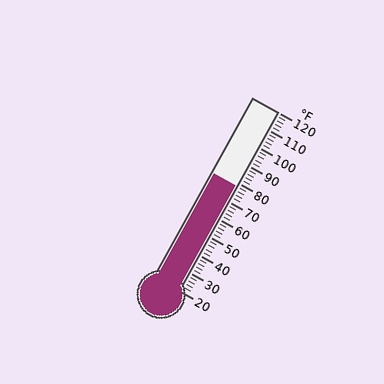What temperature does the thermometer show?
The thermometer shows approximately 78°F.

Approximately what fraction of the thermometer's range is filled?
The thermometer is filled to approximately 60% of its range.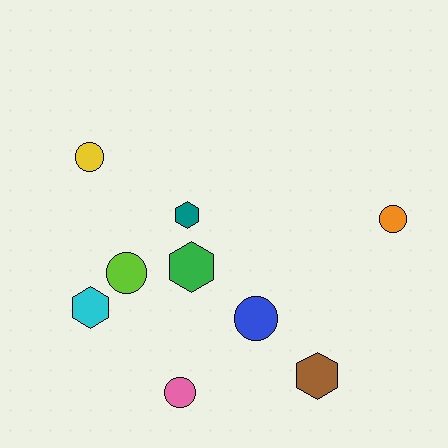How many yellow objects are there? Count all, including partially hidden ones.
There is 1 yellow object.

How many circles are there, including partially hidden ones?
There are 5 circles.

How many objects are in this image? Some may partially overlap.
There are 9 objects.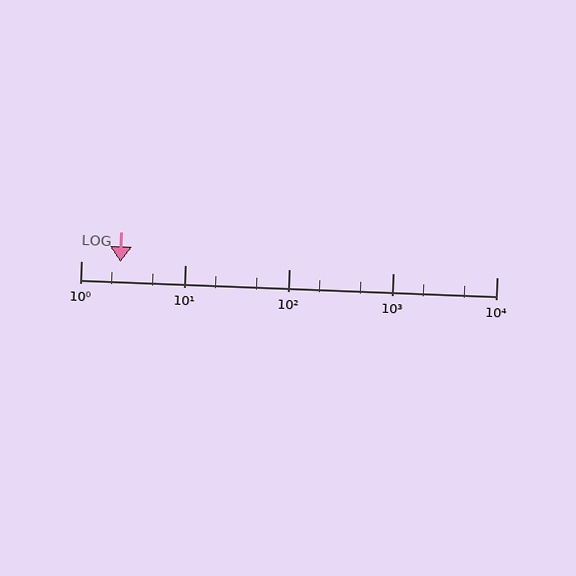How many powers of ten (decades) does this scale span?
The scale spans 4 decades, from 1 to 10000.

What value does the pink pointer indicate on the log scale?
The pointer indicates approximately 2.4.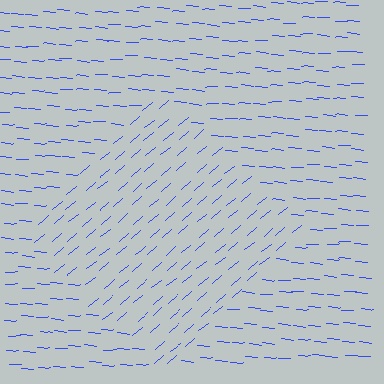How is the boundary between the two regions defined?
The boundary is defined purely by a change in line orientation (approximately 45 degrees difference). All lines are the same color and thickness.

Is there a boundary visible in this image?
Yes, there is a texture boundary formed by a change in line orientation.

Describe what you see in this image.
The image is filled with small blue line segments. A diamond region in the image has lines oriented differently from the surrounding lines, creating a visible texture boundary.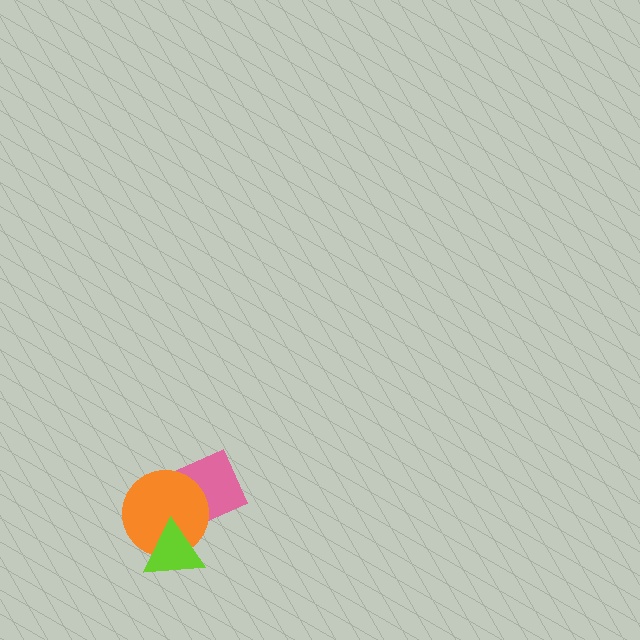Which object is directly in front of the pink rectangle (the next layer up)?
The orange circle is directly in front of the pink rectangle.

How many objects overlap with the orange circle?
2 objects overlap with the orange circle.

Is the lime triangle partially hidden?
No, no other shape covers it.